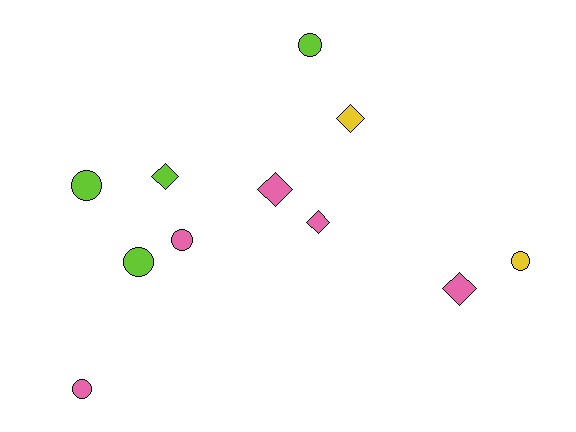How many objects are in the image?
There are 11 objects.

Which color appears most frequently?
Pink, with 5 objects.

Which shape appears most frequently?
Circle, with 6 objects.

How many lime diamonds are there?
There is 1 lime diamond.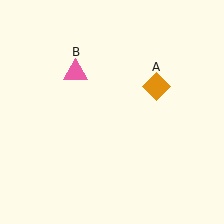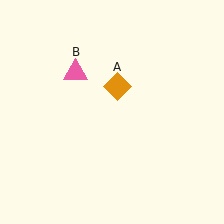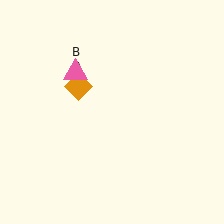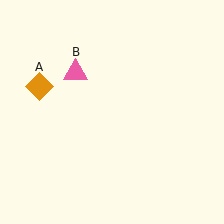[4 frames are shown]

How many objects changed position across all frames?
1 object changed position: orange diamond (object A).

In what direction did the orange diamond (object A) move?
The orange diamond (object A) moved left.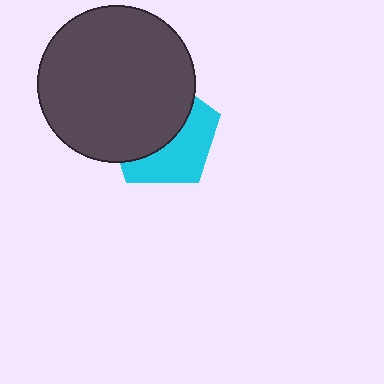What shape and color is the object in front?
The object in front is a dark gray circle.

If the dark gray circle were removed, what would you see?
You would see the complete cyan pentagon.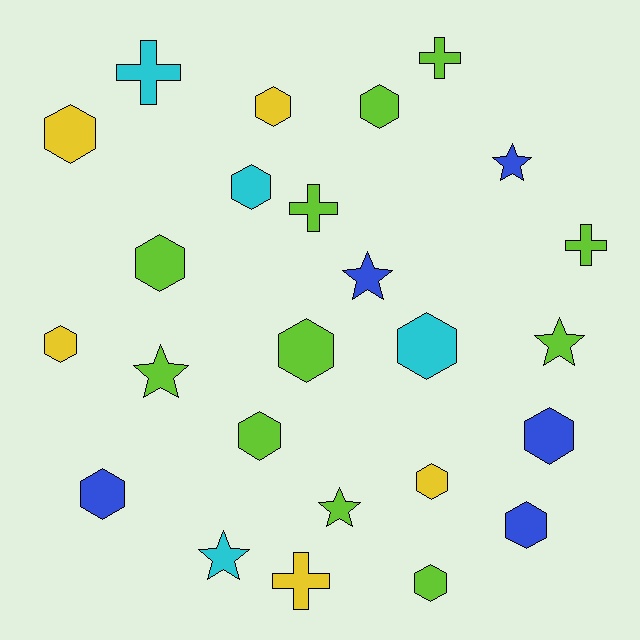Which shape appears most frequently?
Hexagon, with 14 objects.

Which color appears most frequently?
Lime, with 11 objects.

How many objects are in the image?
There are 25 objects.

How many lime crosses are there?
There are 3 lime crosses.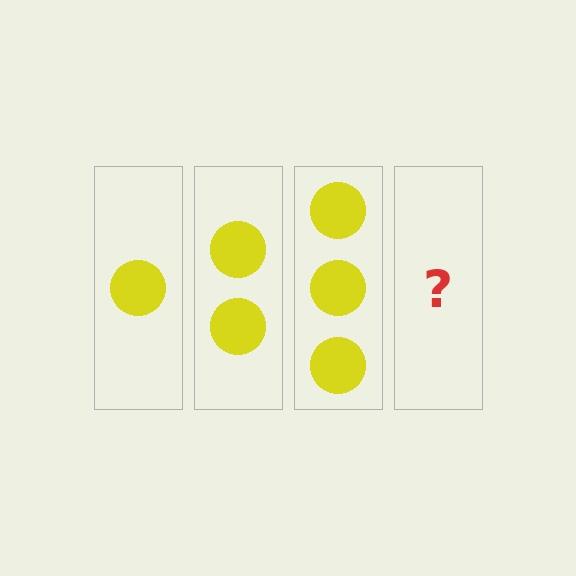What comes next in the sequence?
The next element should be 4 circles.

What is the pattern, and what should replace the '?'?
The pattern is that each step adds one more circle. The '?' should be 4 circles.